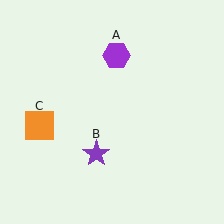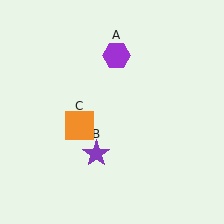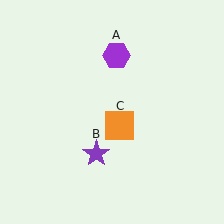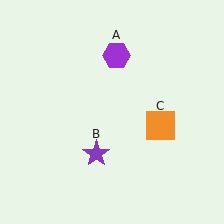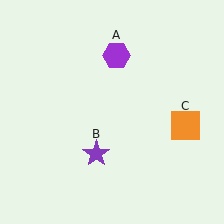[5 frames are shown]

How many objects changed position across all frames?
1 object changed position: orange square (object C).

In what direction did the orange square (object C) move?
The orange square (object C) moved right.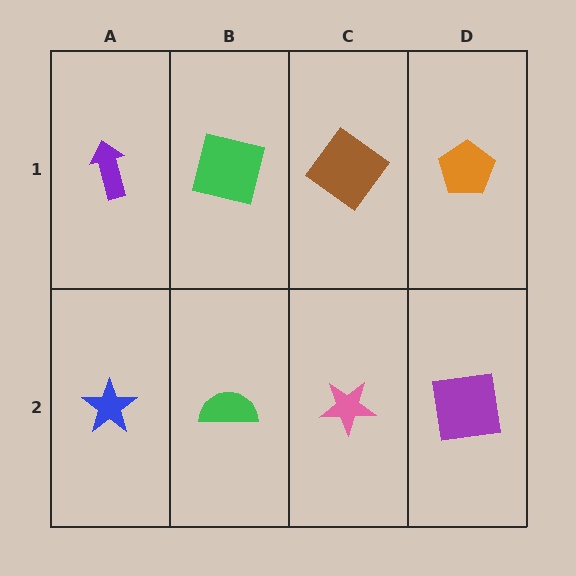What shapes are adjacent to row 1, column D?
A purple square (row 2, column D), a brown diamond (row 1, column C).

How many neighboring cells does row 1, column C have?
3.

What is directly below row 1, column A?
A blue star.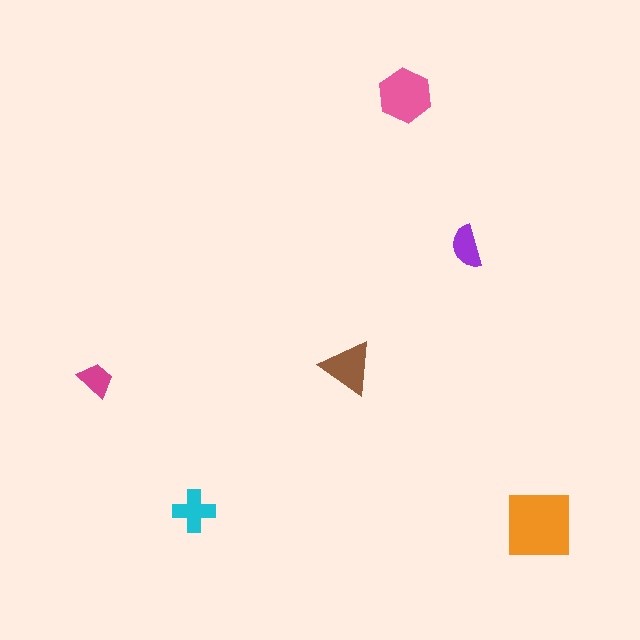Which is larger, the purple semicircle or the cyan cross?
The cyan cross.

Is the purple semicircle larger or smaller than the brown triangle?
Smaller.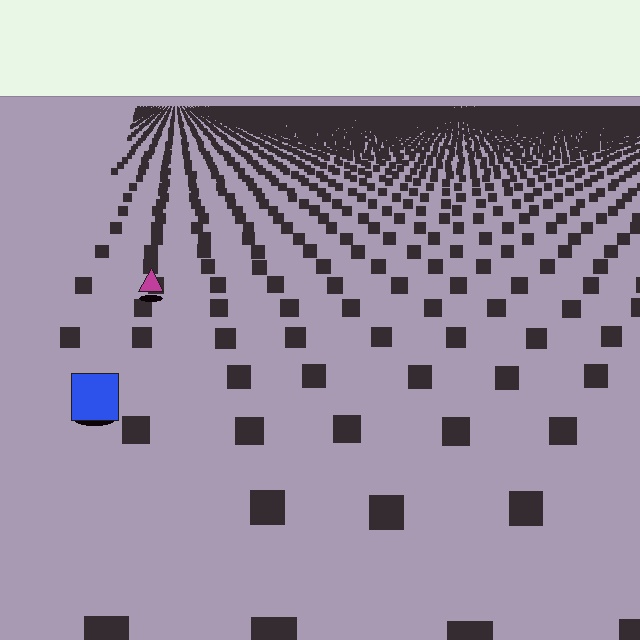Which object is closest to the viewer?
The blue square is closest. The texture marks near it are larger and more spread out.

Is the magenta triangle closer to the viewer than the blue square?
No. The blue square is closer — you can tell from the texture gradient: the ground texture is coarser near it.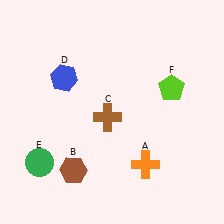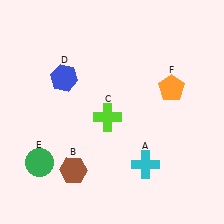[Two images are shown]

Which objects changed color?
A changed from orange to cyan. C changed from brown to lime. F changed from lime to orange.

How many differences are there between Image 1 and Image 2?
There are 3 differences between the two images.